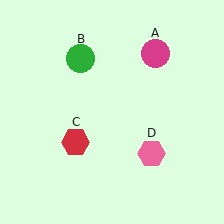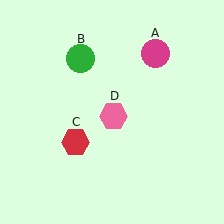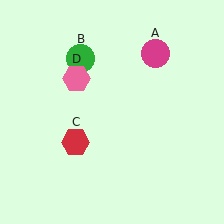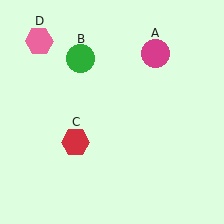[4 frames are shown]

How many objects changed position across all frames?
1 object changed position: pink hexagon (object D).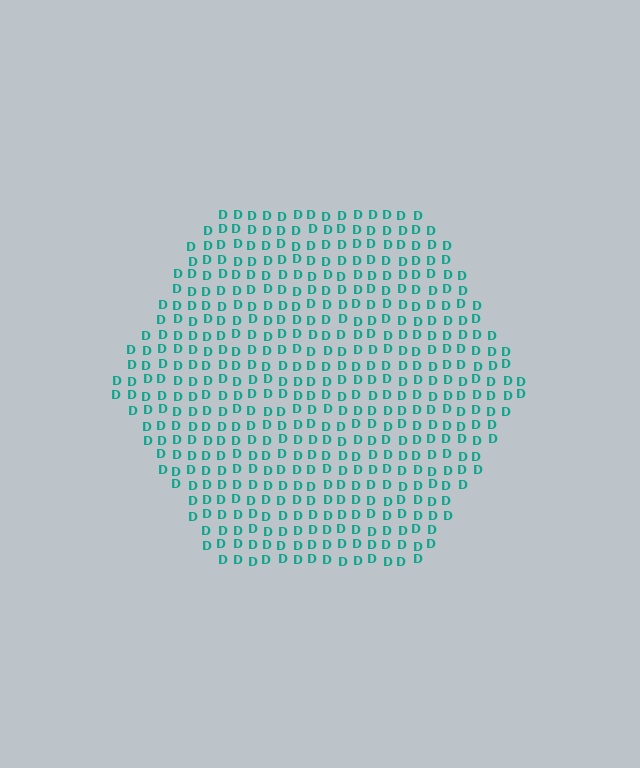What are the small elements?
The small elements are letter D's.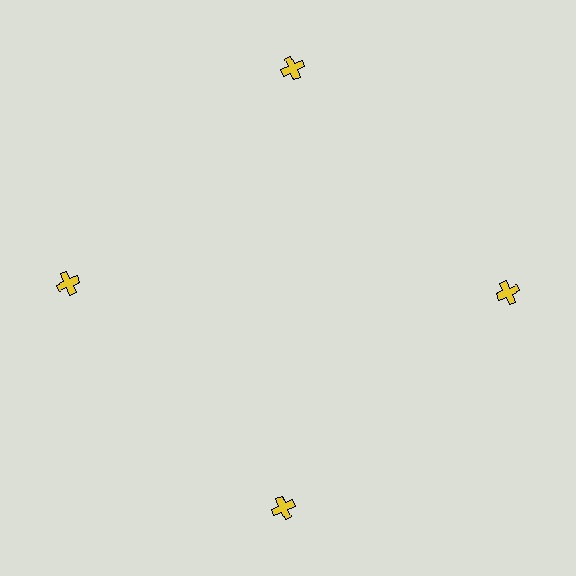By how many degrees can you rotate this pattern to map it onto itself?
The pattern maps onto itself every 90 degrees of rotation.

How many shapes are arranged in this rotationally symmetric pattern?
There are 4 shapes, arranged in 4 groups of 1.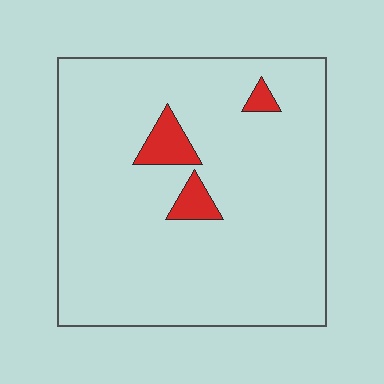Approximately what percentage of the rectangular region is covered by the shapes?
Approximately 5%.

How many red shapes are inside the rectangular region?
3.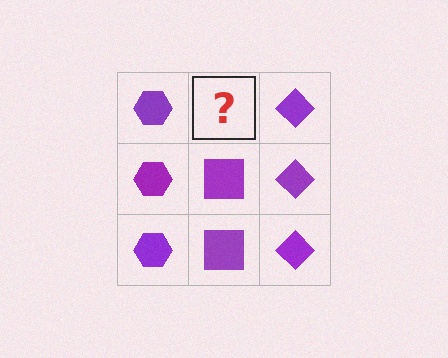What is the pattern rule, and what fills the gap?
The rule is that each column has a consistent shape. The gap should be filled with a purple square.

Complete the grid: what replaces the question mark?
The question mark should be replaced with a purple square.